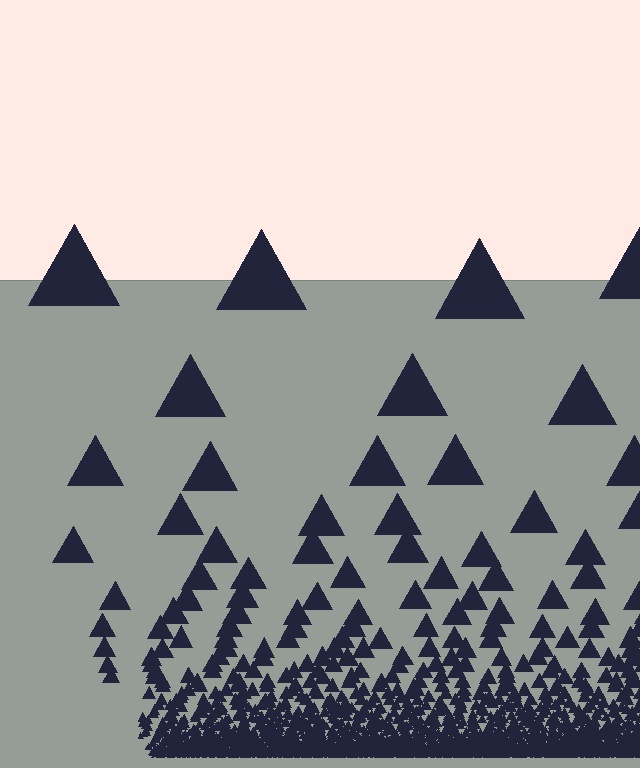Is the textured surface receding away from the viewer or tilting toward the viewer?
The surface appears to tilt toward the viewer. Texture elements get larger and sparser toward the top.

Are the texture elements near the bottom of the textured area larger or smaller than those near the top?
Smaller. The gradient is inverted — elements near the bottom are smaller and denser.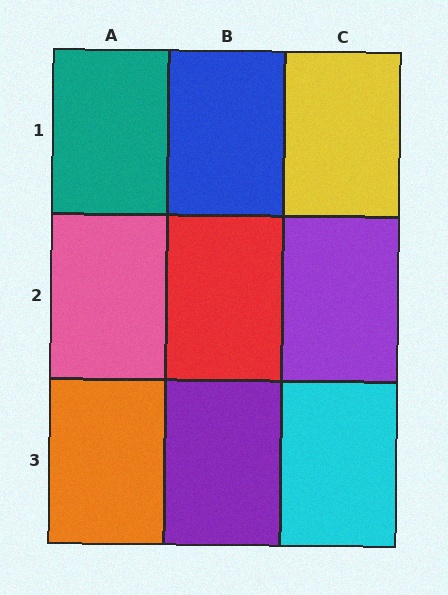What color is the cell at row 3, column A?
Orange.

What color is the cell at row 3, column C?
Cyan.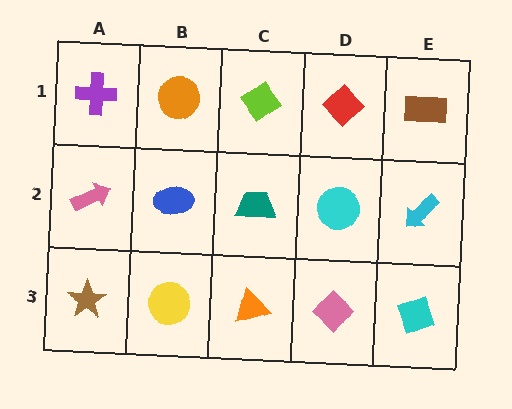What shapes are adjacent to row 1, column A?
A pink arrow (row 2, column A), an orange circle (row 1, column B).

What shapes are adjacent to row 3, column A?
A pink arrow (row 2, column A), a yellow circle (row 3, column B).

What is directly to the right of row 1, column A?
An orange circle.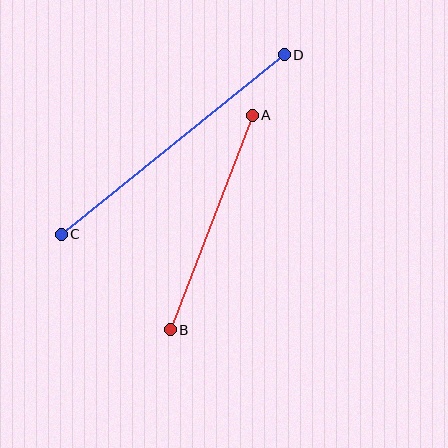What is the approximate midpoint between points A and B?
The midpoint is at approximately (211, 223) pixels.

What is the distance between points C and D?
The distance is approximately 286 pixels.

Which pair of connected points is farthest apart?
Points C and D are farthest apart.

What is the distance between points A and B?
The distance is approximately 230 pixels.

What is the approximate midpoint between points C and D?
The midpoint is at approximately (173, 144) pixels.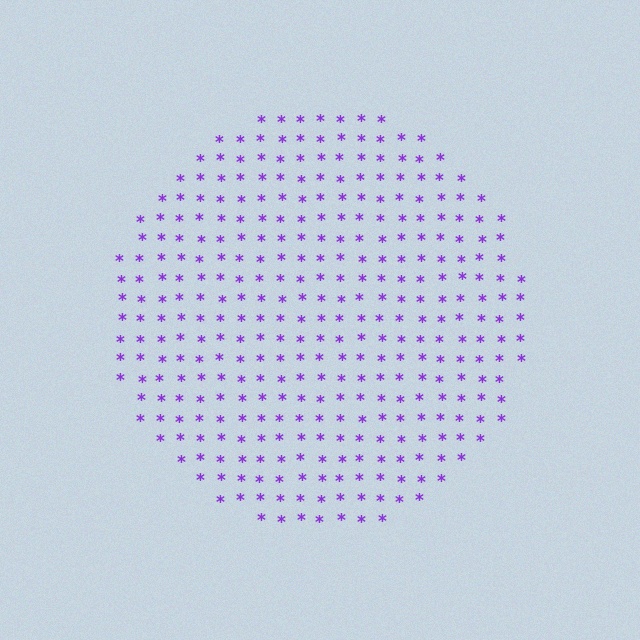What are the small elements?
The small elements are asterisks.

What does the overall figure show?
The overall figure shows a circle.